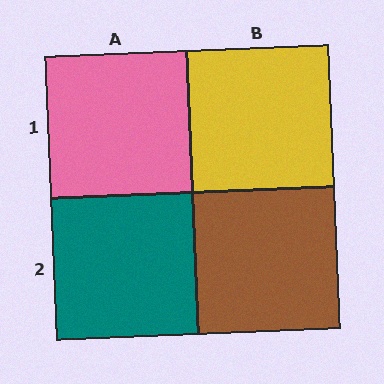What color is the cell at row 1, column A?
Pink.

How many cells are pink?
1 cell is pink.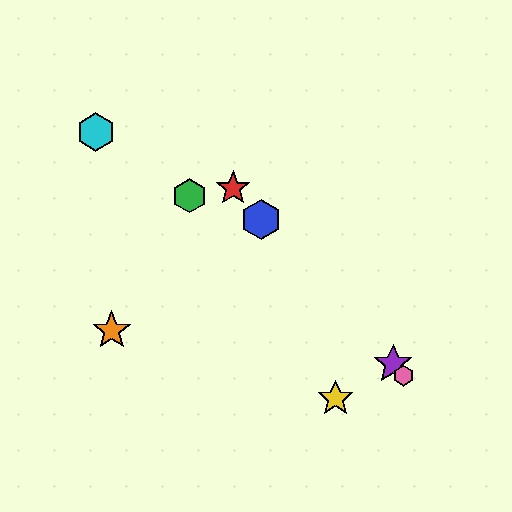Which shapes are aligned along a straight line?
The red star, the blue hexagon, the purple star, the pink hexagon are aligned along a straight line.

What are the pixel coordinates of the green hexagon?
The green hexagon is at (190, 196).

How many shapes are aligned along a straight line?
4 shapes (the red star, the blue hexagon, the purple star, the pink hexagon) are aligned along a straight line.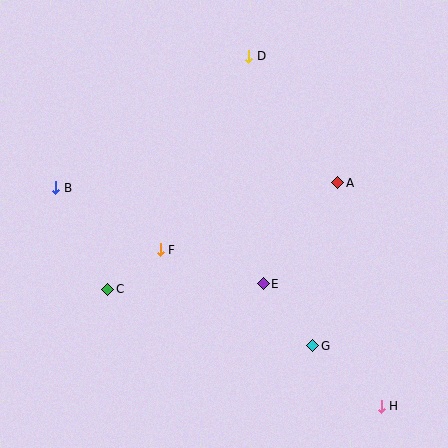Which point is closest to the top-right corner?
Point D is closest to the top-right corner.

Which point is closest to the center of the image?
Point F at (160, 250) is closest to the center.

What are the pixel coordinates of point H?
Point H is at (381, 406).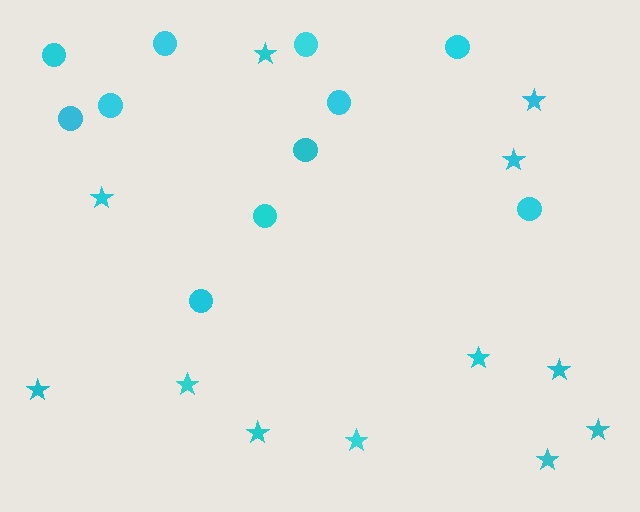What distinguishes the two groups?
There are 2 groups: one group of circles (11) and one group of stars (12).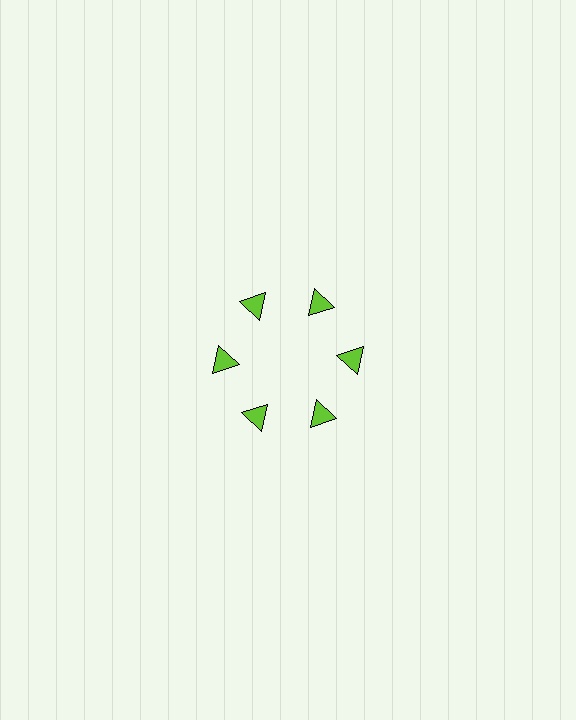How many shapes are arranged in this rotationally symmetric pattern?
There are 6 shapes, arranged in 6 groups of 1.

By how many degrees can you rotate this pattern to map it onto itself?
The pattern maps onto itself every 60 degrees of rotation.